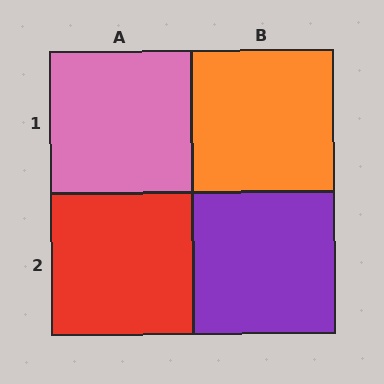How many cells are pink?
1 cell is pink.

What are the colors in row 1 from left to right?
Pink, orange.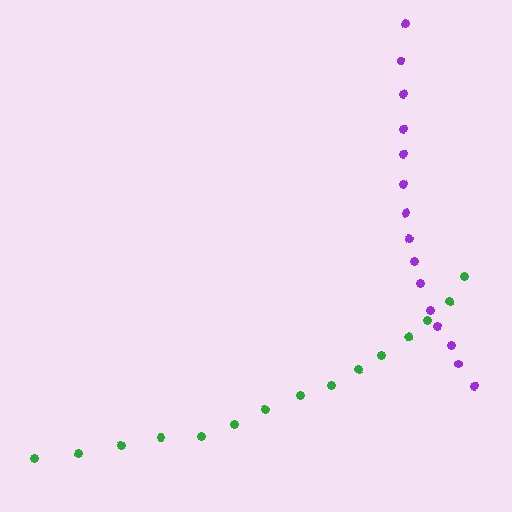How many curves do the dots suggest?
There are 2 distinct paths.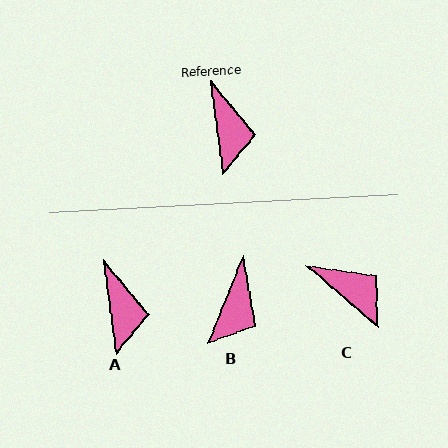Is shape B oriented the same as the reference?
No, it is off by about 30 degrees.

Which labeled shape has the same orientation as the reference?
A.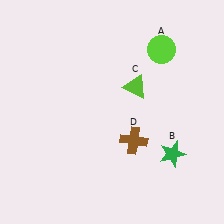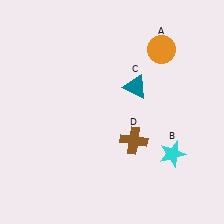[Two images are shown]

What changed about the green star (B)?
In Image 1, B is green. In Image 2, it changed to cyan.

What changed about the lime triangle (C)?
In Image 1, C is lime. In Image 2, it changed to teal.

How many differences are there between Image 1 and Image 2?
There are 3 differences between the two images.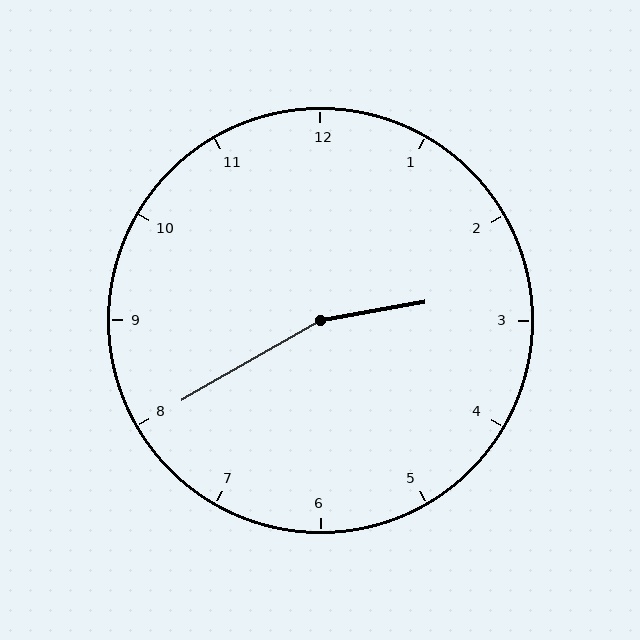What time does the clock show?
2:40.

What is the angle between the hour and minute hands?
Approximately 160 degrees.